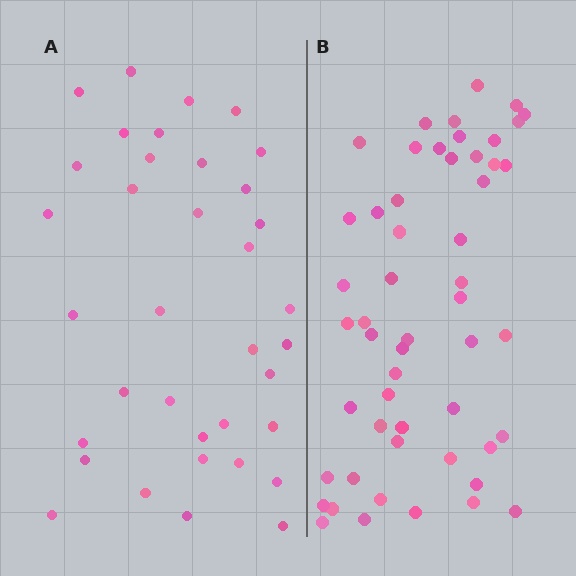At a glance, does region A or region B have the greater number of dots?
Region B (the right region) has more dots.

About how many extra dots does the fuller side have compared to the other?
Region B has approximately 15 more dots than region A.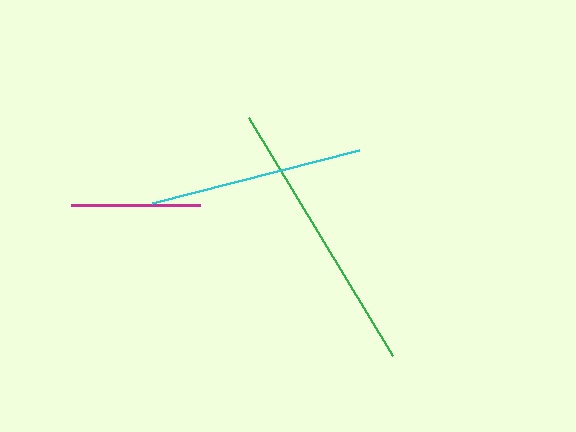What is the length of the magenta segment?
The magenta segment is approximately 129 pixels long.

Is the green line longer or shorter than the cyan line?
The green line is longer than the cyan line.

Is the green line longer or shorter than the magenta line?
The green line is longer than the magenta line.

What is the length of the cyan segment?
The cyan segment is approximately 213 pixels long.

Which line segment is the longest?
The green line is the longest at approximately 278 pixels.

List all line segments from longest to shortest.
From longest to shortest: green, cyan, magenta.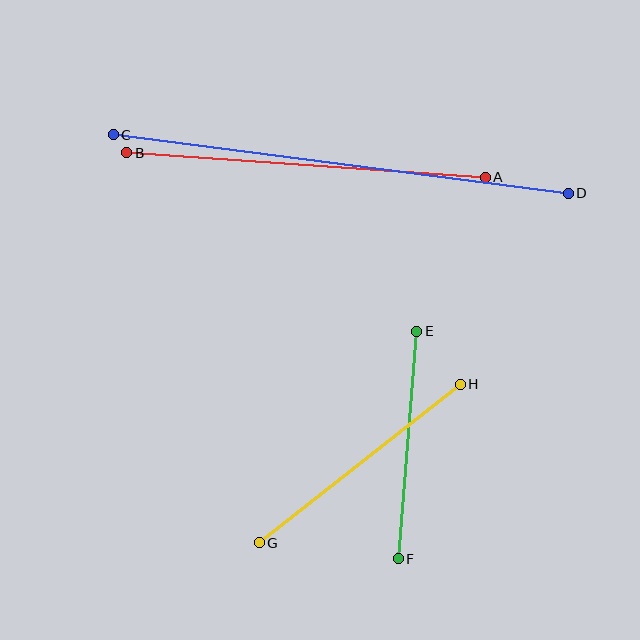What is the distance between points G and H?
The distance is approximately 256 pixels.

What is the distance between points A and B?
The distance is approximately 360 pixels.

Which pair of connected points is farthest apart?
Points C and D are farthest apart.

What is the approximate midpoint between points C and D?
The midpoint is at approximately (341, 164) pixels.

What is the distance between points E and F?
The distance is approximately 228 pixels.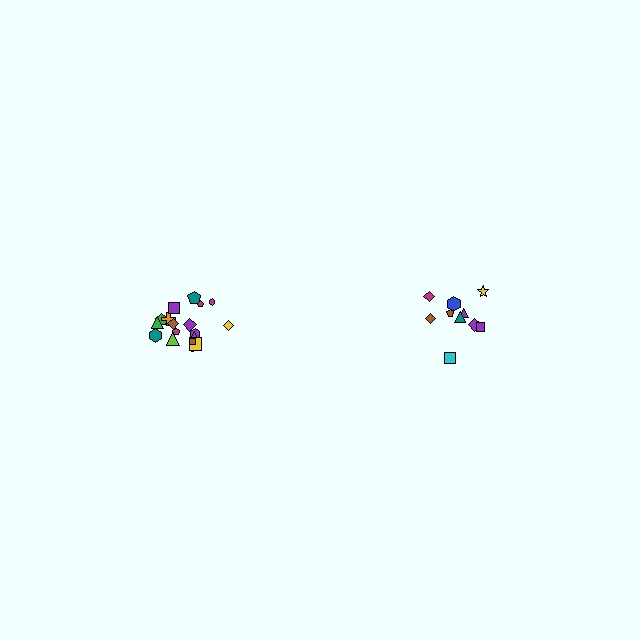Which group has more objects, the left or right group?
The left group.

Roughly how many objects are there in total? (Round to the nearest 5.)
Roughly 30 objects in total.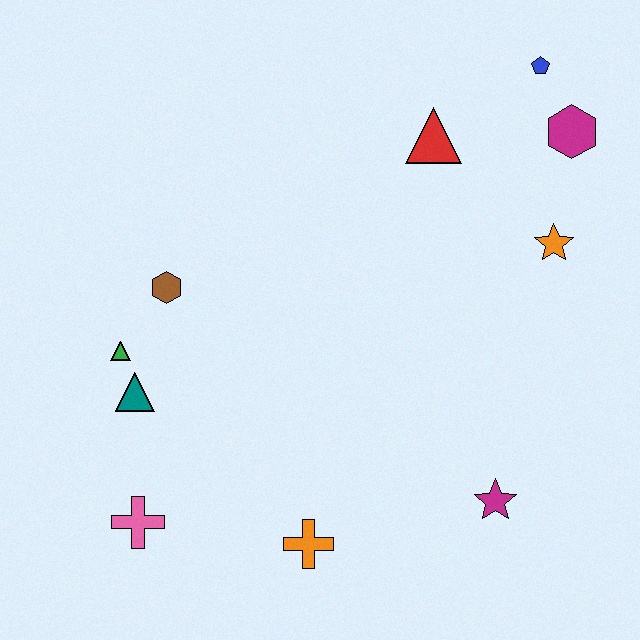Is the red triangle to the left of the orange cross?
No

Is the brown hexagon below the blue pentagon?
Yes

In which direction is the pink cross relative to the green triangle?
The pink cross is below the green triangle.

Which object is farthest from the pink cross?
The blue pentagon is farthest from the pink cross.